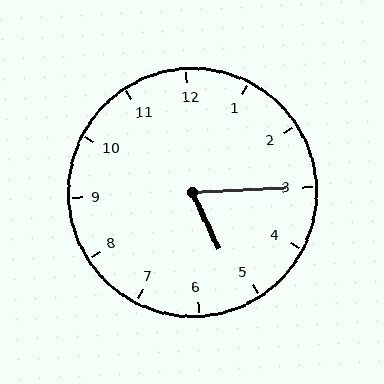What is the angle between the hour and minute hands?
Approximately 68 degrees.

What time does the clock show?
5:15.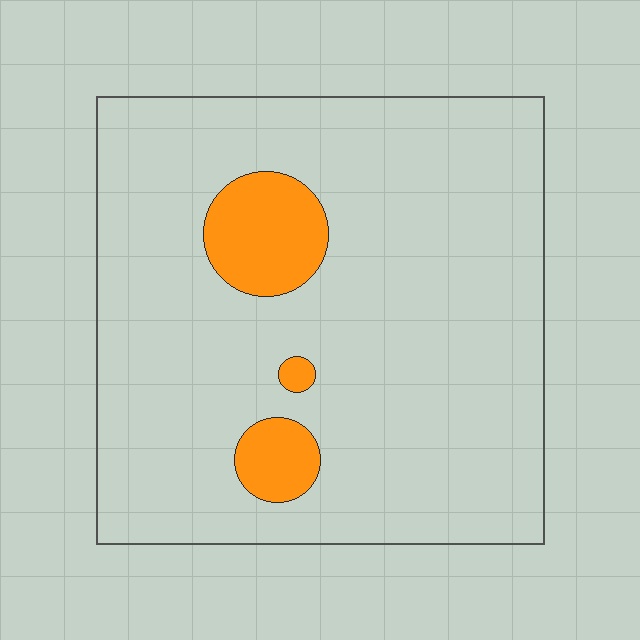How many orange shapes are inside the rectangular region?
3.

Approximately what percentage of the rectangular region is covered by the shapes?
Approximately 10%.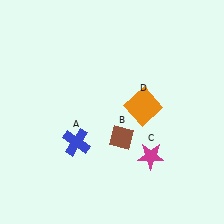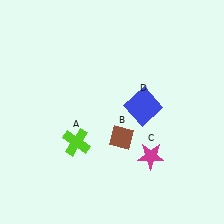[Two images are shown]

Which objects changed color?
A changed from blue to lime. D changed from orange to blue.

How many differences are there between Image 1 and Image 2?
There are 2 differences between the two images.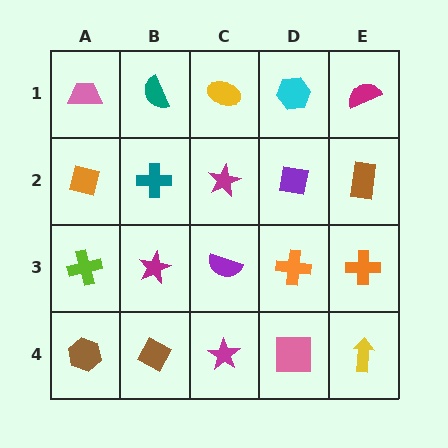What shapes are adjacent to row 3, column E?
A brown rectangle (row 2, column E), a yellow arrow (row 4, column E), an orange cross (row 3, column D).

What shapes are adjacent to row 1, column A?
An orange square (row 2, column A), a teal semicircle (row 1, column B).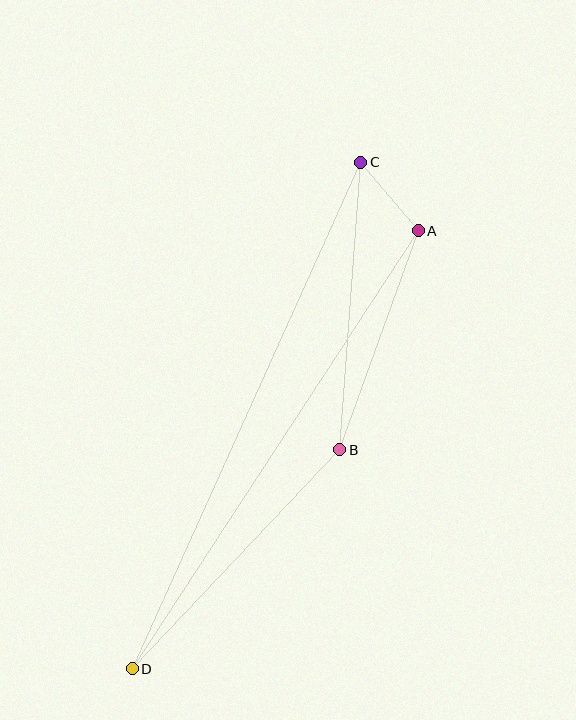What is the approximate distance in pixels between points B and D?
The distance between B and D is approximately 302 pixels.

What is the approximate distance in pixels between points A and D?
The distance between A and D is approximately 523 pixels.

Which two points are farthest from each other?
Points C and D are farthest from each other.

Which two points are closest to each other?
Points A and C are closest to each other.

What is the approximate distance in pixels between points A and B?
The distance between A and B is approximately 233 pixels.